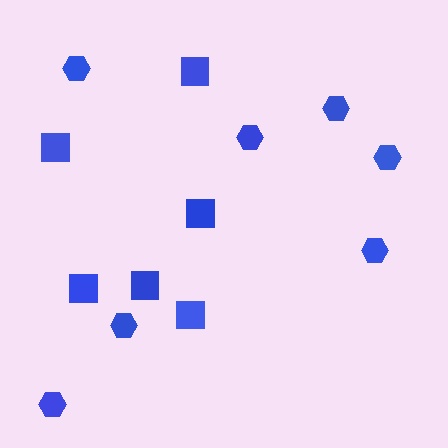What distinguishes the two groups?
There are 2 groups: one group of hexagons (7) and one group of squares (6).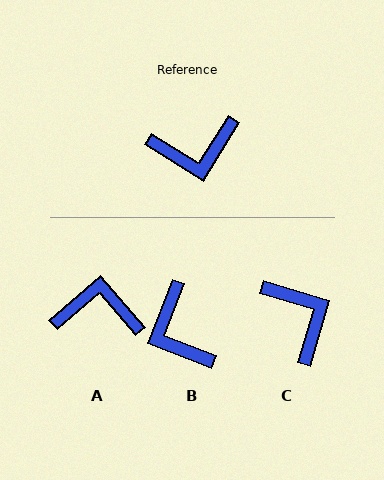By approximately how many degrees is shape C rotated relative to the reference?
Approximately 105 degrees counter-clockwise.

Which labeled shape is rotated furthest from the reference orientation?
A, about 163 degrees away.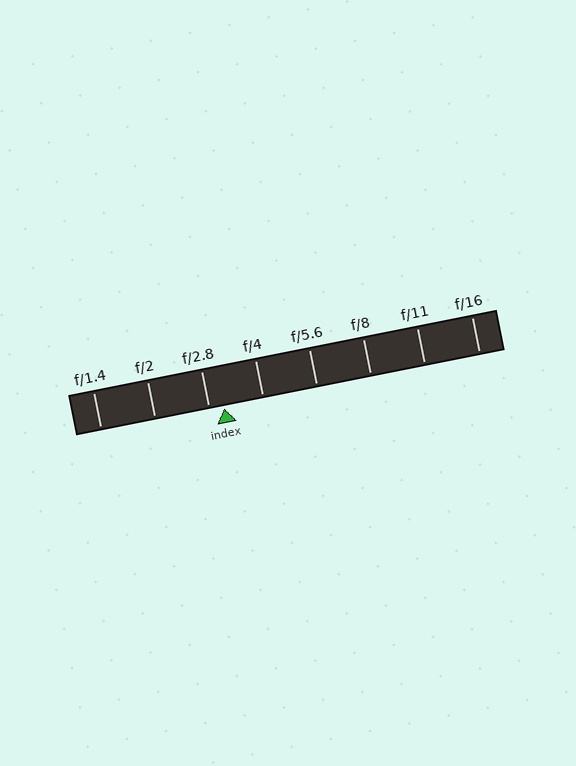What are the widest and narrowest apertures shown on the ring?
The widest aperture shown is f/1.4 and the narrowest is f/16.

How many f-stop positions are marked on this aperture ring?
There are 8 f-stop positions marked.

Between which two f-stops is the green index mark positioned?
The index mark is between f/2.8 and f/4.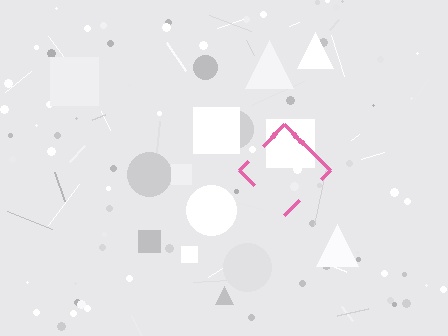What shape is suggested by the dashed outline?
The dashed outline suggests a diamond.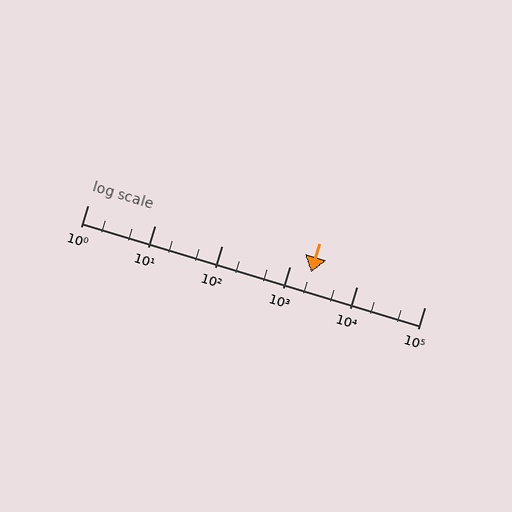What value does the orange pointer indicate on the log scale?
The pointer indicates approximately 2100.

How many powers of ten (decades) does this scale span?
The scale spans 5 decades, from 1 to 100000.